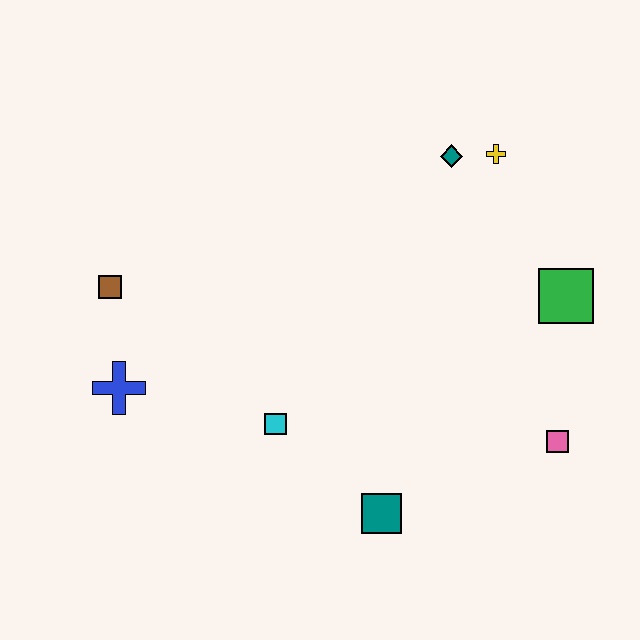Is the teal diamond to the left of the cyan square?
No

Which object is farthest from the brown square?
The pink square is farthest from the brown square.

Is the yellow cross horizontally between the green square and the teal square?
Yes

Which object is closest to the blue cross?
The brown square is closest to the blue cross.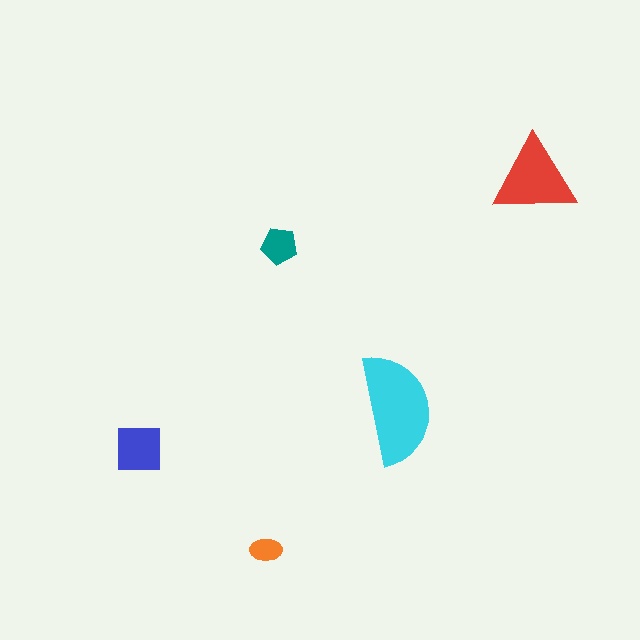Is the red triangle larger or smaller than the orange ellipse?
Larger.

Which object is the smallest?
The orange ellipse.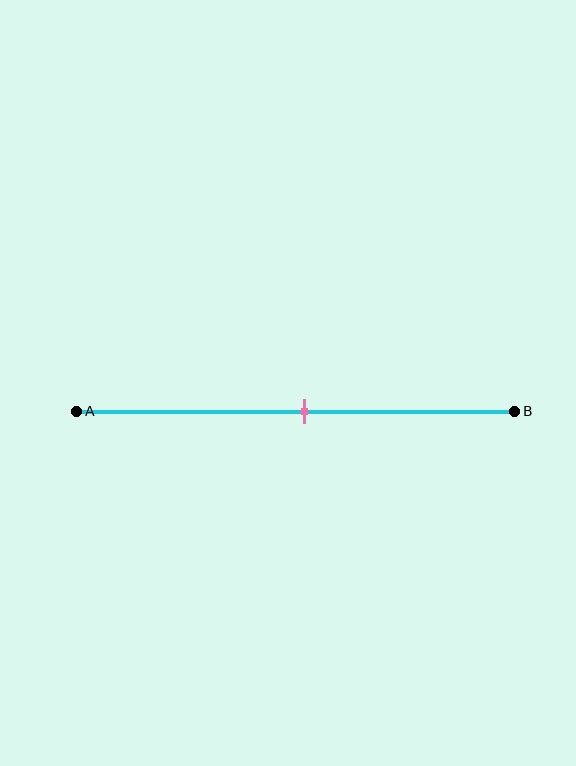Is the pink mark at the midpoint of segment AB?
Yes, the mark is approximately at the midpoint.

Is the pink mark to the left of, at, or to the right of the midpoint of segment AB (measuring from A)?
The pink mark is approximately at the midpoint of segment AB.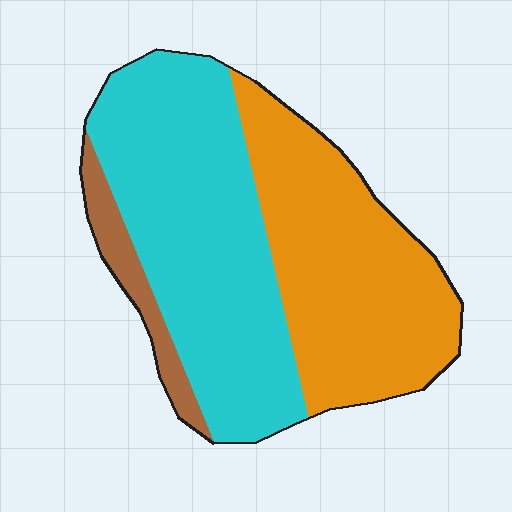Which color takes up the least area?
Brown, at roughly 10%.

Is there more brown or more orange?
Orange.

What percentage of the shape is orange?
Orange covers around 40% of the shape.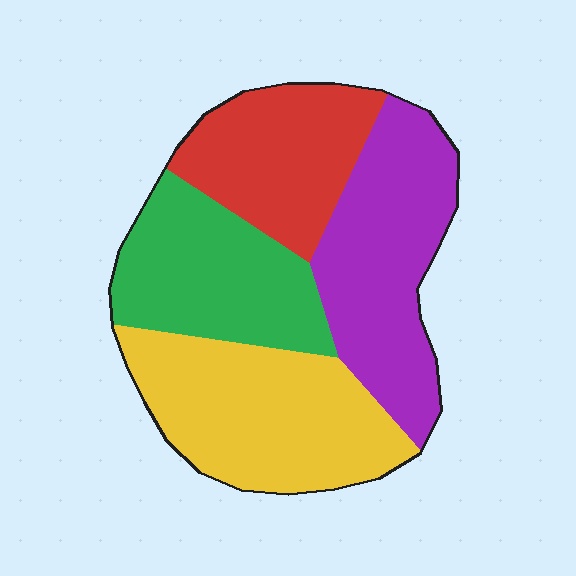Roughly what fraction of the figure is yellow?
Yellow covers around 30% of the figure.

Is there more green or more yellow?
Yellow.